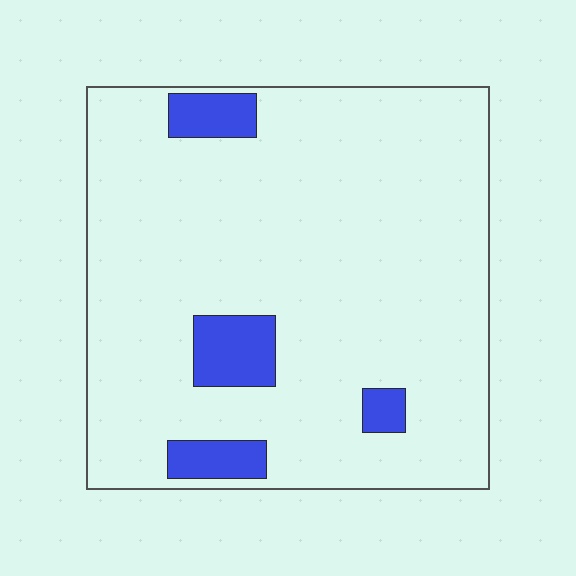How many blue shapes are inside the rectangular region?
4.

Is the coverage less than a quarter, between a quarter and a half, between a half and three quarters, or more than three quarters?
Less than a quarter.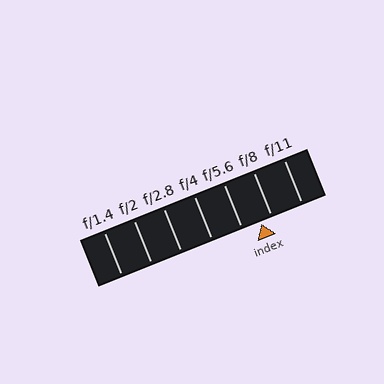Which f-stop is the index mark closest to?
The index mark is closest to f/8.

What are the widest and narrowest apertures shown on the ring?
The widest aperture shown is f/1.4 and the narrowest is f/11.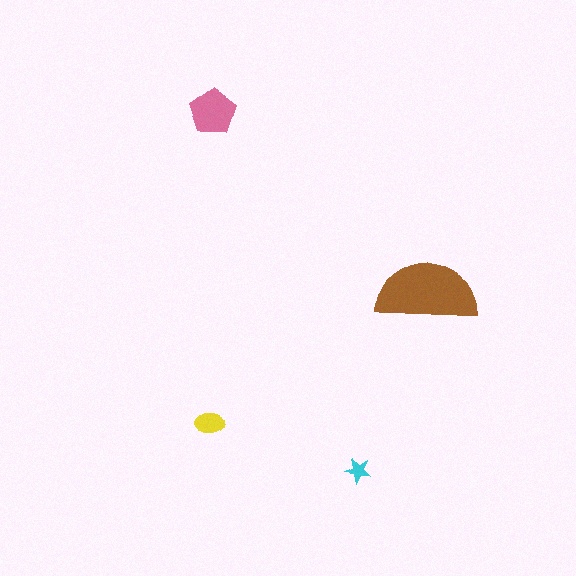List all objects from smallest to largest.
The cyan star, the yellow ellipse, the pink pentagon, the brown semicircle.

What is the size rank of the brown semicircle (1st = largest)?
1st.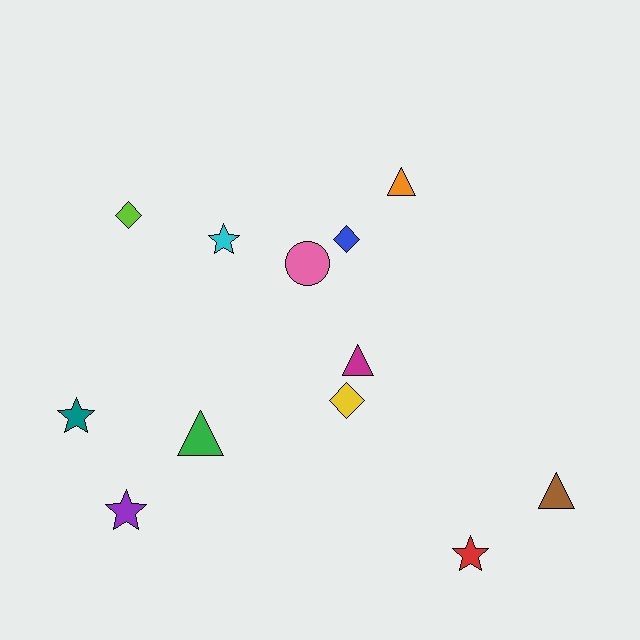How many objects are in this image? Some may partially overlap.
There are 12 objects.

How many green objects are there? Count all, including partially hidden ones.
There is 1 green object.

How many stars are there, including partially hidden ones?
There are 4 stars.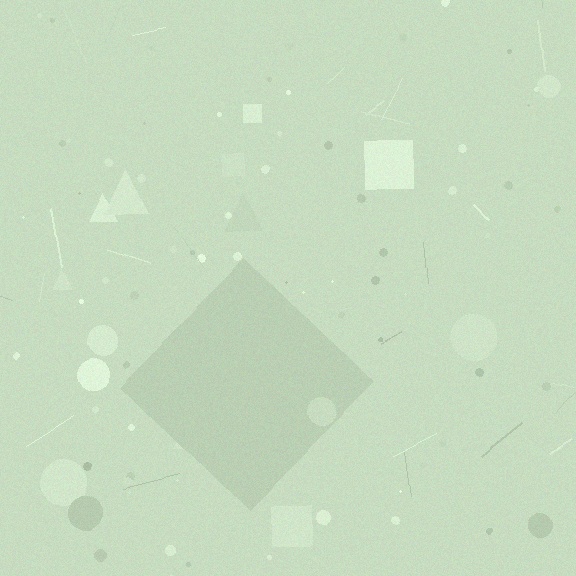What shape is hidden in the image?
A diamond is hidden in the image.